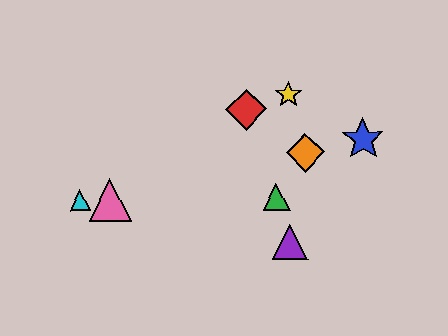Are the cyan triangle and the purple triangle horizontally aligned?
No, the cyan triangle is at y≈201 and the purple triangle is at y≈242.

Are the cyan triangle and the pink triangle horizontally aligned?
Yes, both are at y≈201.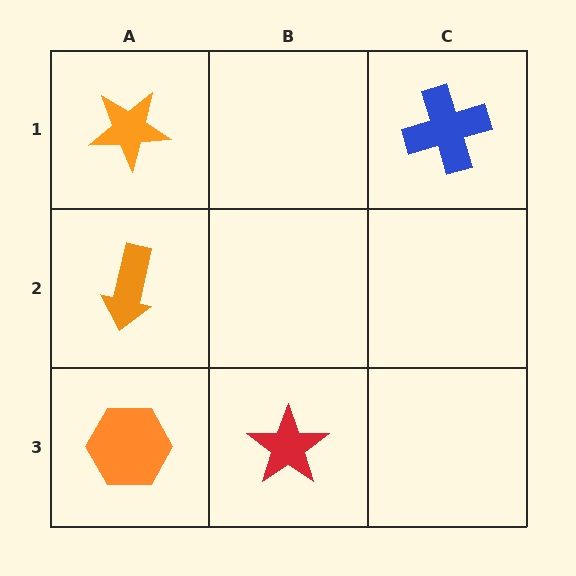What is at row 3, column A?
An orange hexagon.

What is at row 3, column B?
A red star.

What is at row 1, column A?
An orange star.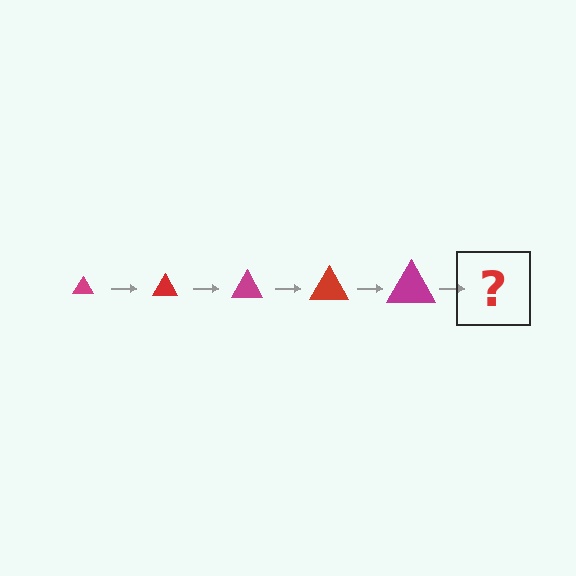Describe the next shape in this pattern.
It should be a red triangle, larger than the previous one.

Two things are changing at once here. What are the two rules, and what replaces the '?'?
The two rules are that the triangle grows larger each step and the color cycles through magenta and red. The '?' should be a red triangle, larger than the previous one.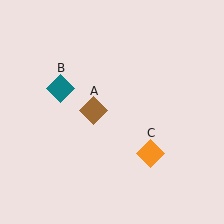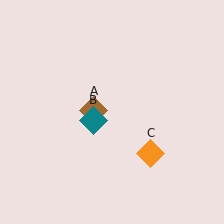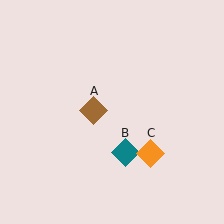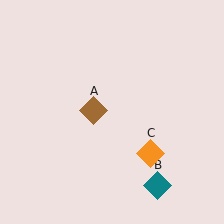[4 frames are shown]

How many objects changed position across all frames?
1 object changed position: teal diamond (object B).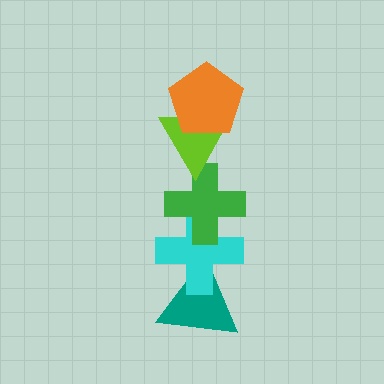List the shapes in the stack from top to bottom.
From top to bottom: the orange pentagon, the lime triangle, the green cross, the cyan cross, the teal triangle.